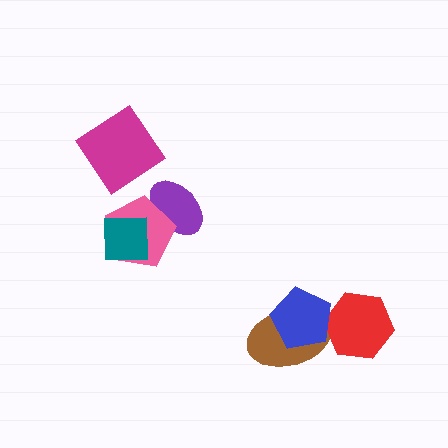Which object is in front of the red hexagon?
The blue pentagon is in front of the red hexagon.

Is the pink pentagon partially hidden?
Yes, it is partially covered by another shape.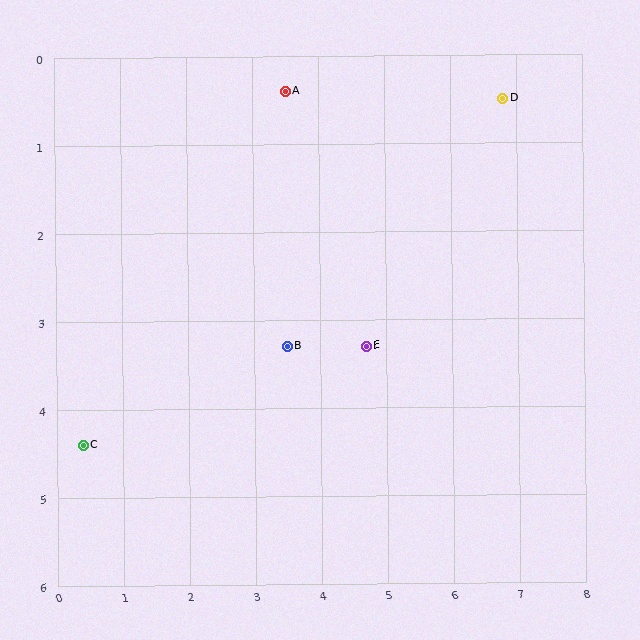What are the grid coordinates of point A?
Point A is at approximately (3.5, 0.4).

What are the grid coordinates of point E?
Point E is at approximately (4.7, 3.3).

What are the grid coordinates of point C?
Point C is at approximately (0.4, 4.4).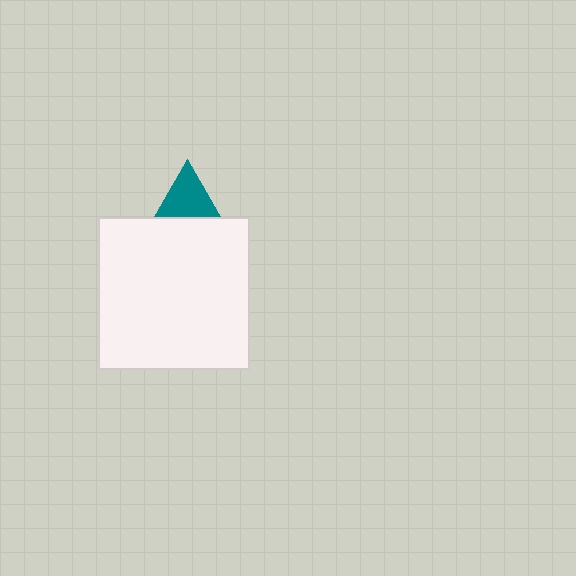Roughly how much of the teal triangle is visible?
A small part of it is visible (roughly 44%).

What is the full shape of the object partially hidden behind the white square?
The partially hidden object is a teal triangle.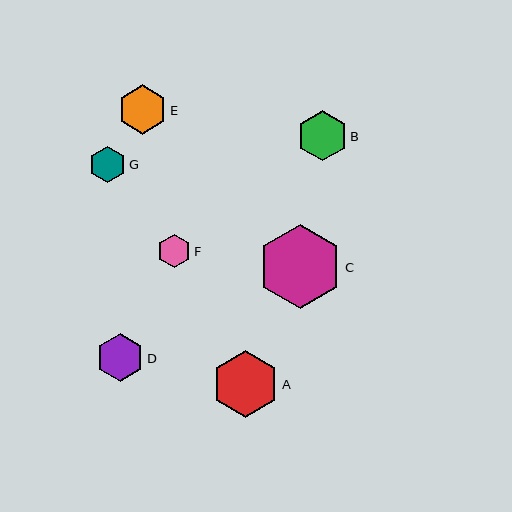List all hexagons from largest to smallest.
From largest to smallest: C, A, B, E, D, G, F.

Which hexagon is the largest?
Hexagon C is the largest with a size of approximately 84 pixels.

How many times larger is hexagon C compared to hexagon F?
Hexagon C is approximately 2.5 times the size of hexagon F.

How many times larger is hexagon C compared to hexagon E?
Hexagon C is approximately 1.7 times the size of hexagon E.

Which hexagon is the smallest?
Hexagon F is the smallest with a size of approximately 34 pixels.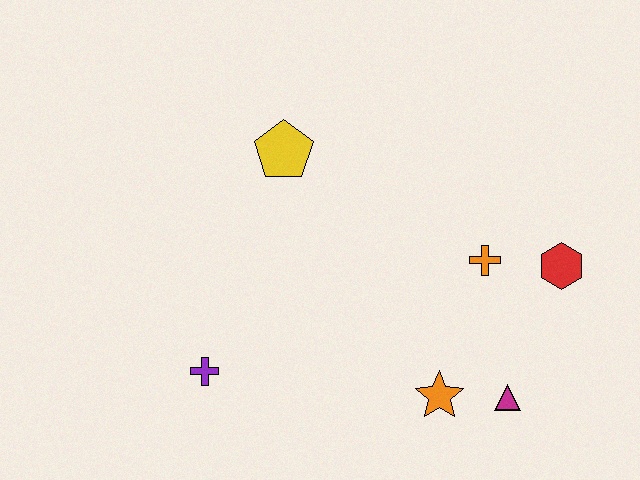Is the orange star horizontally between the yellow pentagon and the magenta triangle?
Yes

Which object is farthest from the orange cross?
The purple cross is farthest from the orange cross.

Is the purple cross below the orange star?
No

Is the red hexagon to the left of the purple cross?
No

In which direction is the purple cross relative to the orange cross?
The purple cross is to the left of the orange cross.